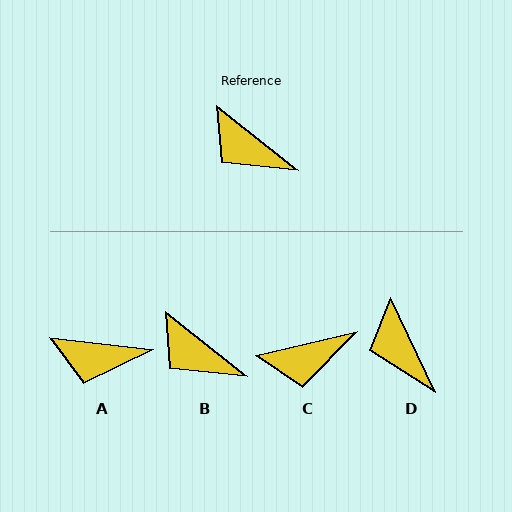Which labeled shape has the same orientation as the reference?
B.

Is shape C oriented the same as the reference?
No, it is off by about 52 degrees.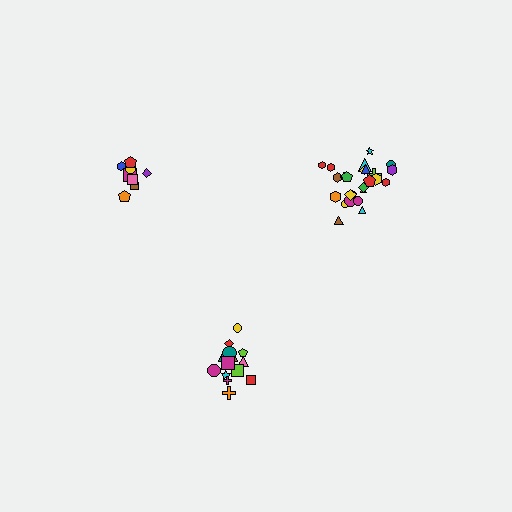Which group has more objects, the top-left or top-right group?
The top-right group.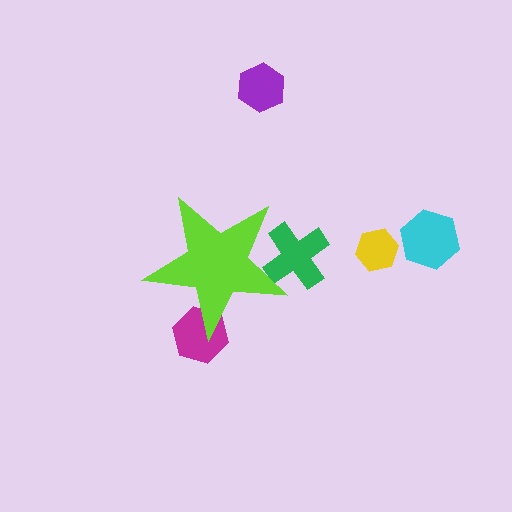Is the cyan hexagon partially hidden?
No, the cyan hexagon is fully visible.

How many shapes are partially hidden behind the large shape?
2 shapes are partially hidden.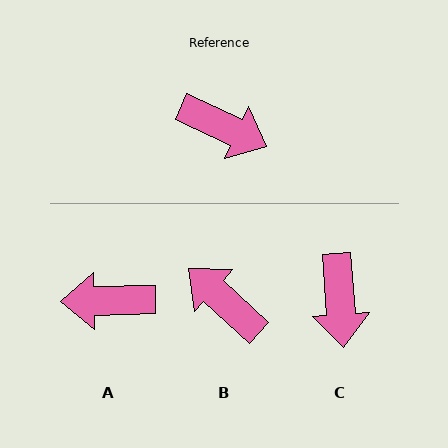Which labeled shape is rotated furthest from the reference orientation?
B, about 163 degrees away.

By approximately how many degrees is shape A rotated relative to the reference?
Approximately 154 degrees clockwise.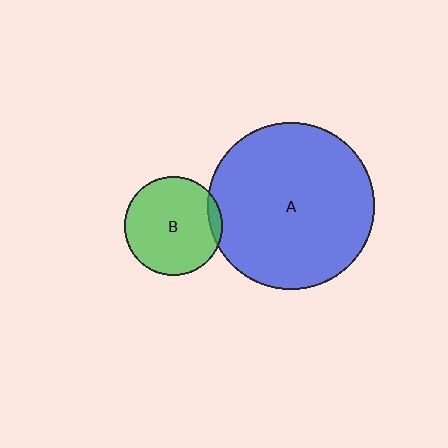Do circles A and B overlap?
Yes.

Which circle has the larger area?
Circle A (blue).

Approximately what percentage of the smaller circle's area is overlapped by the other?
Approximately 5%.